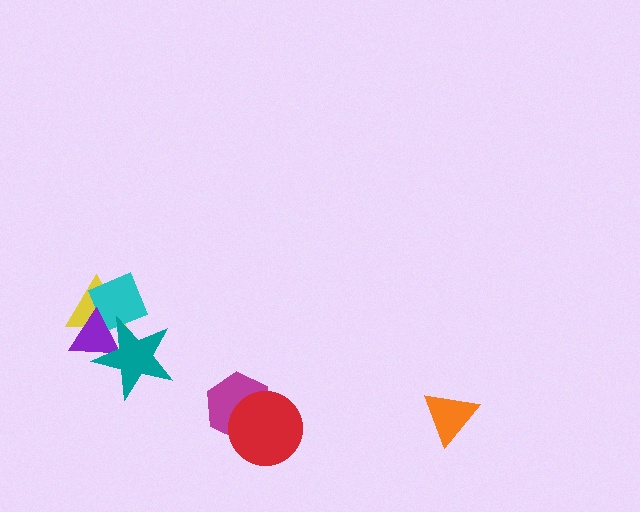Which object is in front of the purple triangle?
The teal star is in front of the purple triangle.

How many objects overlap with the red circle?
1 object overlaps with the red circle.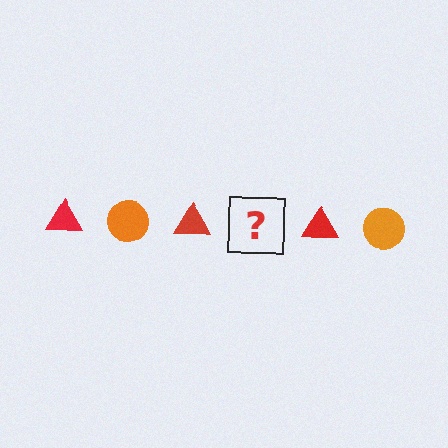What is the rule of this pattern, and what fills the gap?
The rule is that the pattern alternates between red triangle and orange circle. The gap should be filled with an orange circle.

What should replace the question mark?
The question mark should be replaced with an orange circle.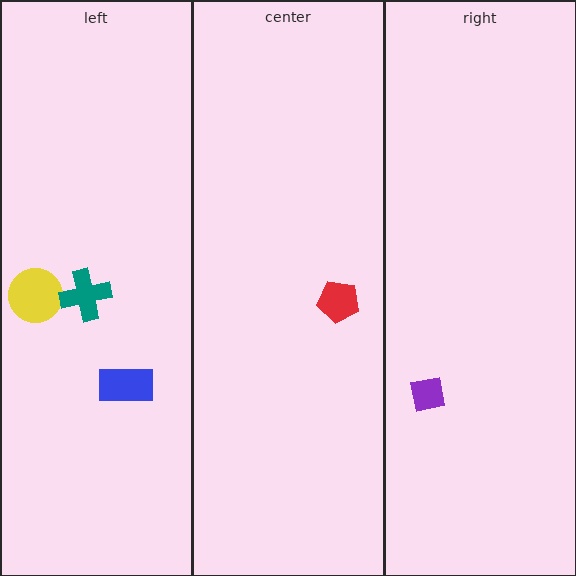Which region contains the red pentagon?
The center region.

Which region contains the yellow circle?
The left region.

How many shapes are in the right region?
1.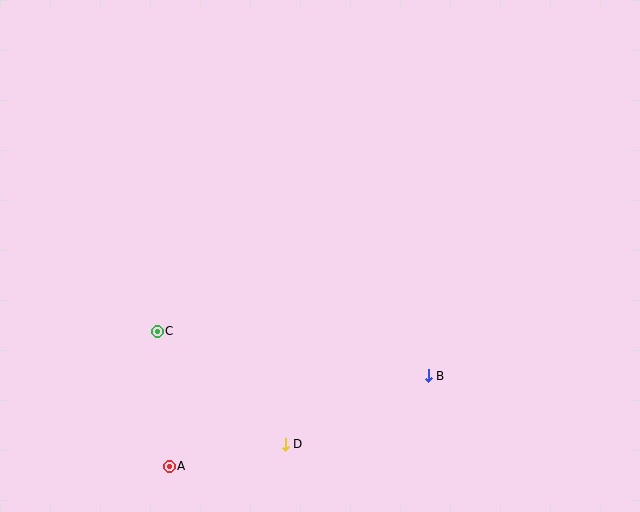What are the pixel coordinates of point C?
Point C is at (157, 331).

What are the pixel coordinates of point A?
Point A is at (169, 466).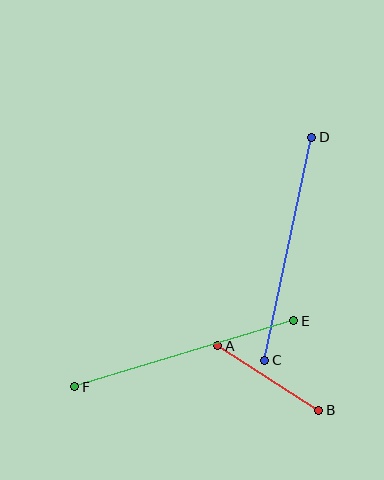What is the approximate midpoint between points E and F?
The midpoint is at approximately (184, 354) pixels.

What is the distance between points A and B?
The distance is approximately 120 pixels.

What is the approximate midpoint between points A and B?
The midpoint is at approximately (268, 378) pixels.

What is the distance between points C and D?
The distance is approximately 228 pixels.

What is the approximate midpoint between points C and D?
The midpoint is at approximately (288, 249) pixels.